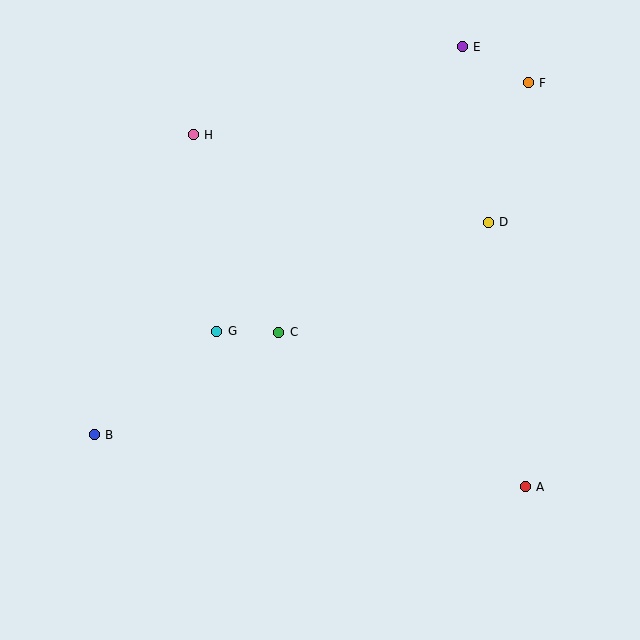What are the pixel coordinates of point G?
Point G is at (217, 331).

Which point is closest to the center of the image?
Point C at (279, 332) is closest to the center.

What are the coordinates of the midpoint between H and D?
The midpoint between H and D is at (341, 178).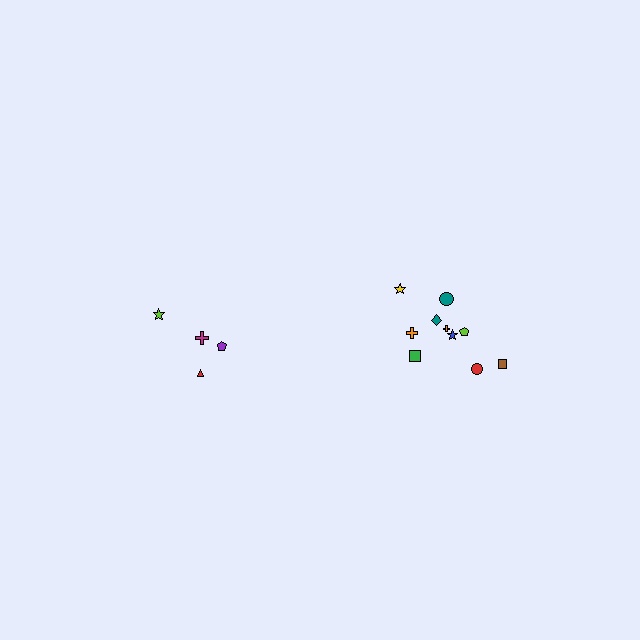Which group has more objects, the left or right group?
The right group.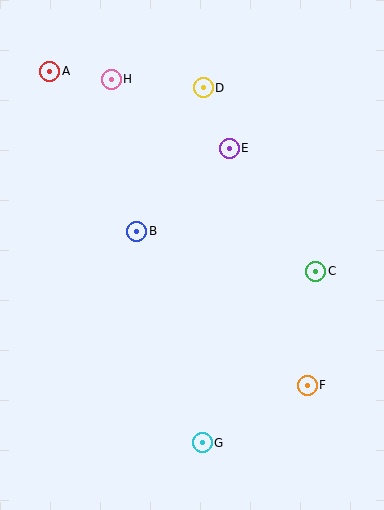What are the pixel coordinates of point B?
Point B is at (137, 231).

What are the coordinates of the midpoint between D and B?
The midpoint between D and B is at (170, 159).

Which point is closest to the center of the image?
Point B at (137, 231) is closest to the center.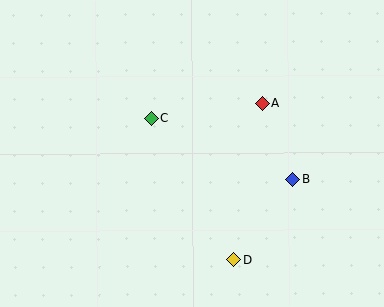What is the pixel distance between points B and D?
The distance between B and D is 99 pixels.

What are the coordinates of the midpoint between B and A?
The midpoint between B and A is at (277, 141).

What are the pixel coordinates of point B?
Point B is at (293, 180).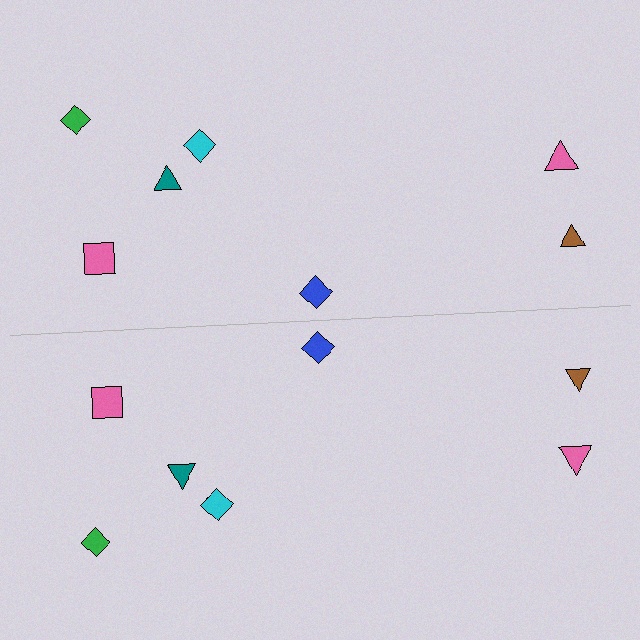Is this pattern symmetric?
Yes, this pattern has bilateral (reflection) symmetry.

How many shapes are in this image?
There are 14 shapes in this image.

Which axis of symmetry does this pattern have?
The pattern has a horizontal axis of symmetry running through the center of the image.